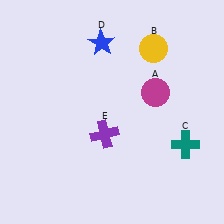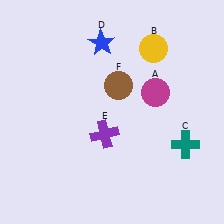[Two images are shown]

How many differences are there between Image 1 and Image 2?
There is 1 difference between the two images.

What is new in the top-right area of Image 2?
A brown circle (F) was added in the top-right area of Image 2.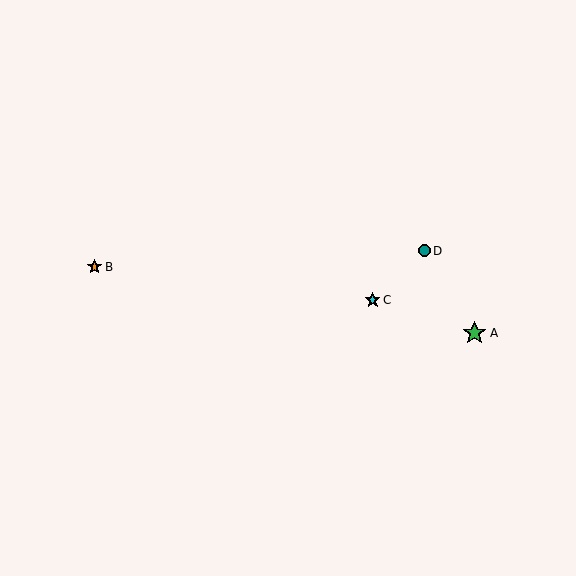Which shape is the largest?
The green star (labeled A) is the largest.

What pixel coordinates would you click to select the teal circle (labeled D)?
Click at (424, 251) to select the teal circle D.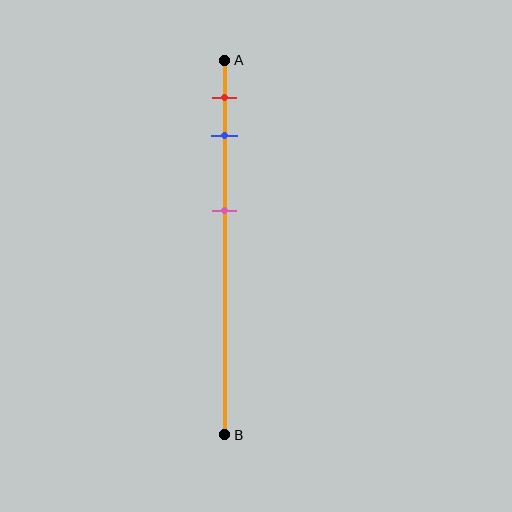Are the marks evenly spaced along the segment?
No, the marks are not evenly spaced.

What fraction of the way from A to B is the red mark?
The red mark is approximately 10% (0.1) of the way from A to B.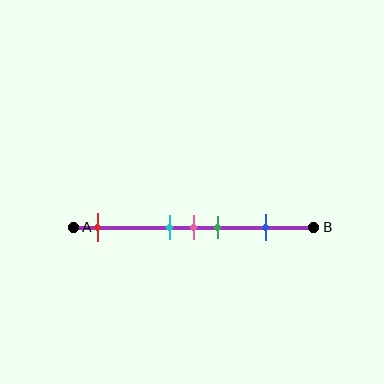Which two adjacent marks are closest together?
The cyan and pink marks are the closest adjacent pair.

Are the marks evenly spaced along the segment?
No, the marks are not evenly spaced.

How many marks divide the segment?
There are 5 marks dividing the segment.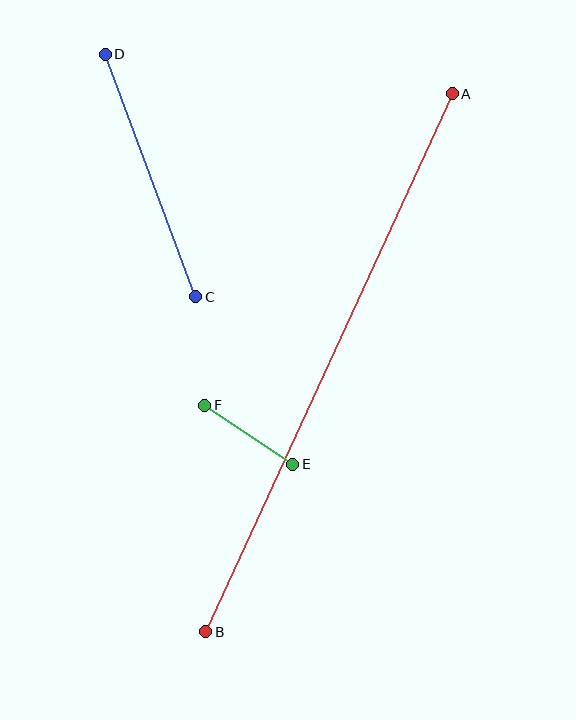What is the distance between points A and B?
The distance is approximately 592 pixels.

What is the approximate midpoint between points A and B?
The midpoint is at approximately (329, 363) pixels.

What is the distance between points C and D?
The distance is approximately 259 pixels.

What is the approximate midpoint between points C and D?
The midpoint is at approximately (150, 176) pixels.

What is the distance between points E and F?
The distance is approximately 106 pixels.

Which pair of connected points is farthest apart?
Points A and B are farthest apart.